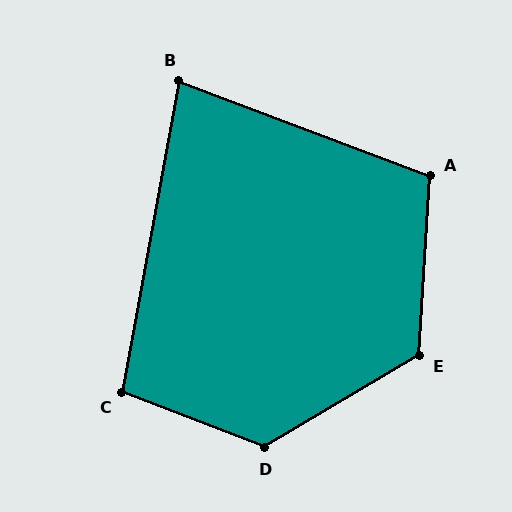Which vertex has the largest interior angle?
D, at approximately 128 degrees.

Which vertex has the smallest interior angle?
B, at approximately 80 degrees.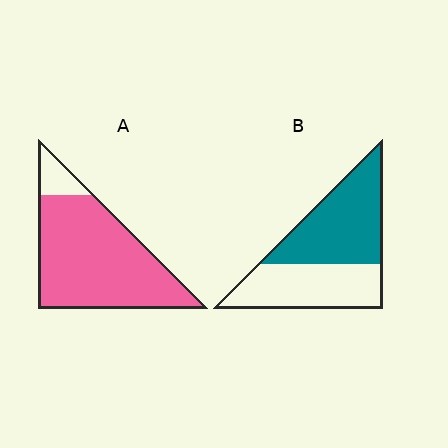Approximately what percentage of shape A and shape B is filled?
A is approximately 90% and B is approximately 55%.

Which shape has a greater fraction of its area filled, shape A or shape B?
Shape A.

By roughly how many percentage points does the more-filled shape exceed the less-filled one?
By roughly 35 percentage points (A over B).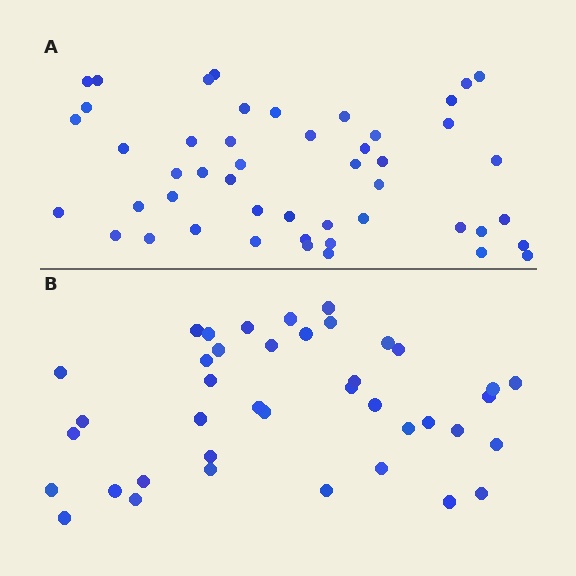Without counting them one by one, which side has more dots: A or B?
Region A (the top region) has more dots.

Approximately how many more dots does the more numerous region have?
Region A has roughly 8 or so more dots than region B.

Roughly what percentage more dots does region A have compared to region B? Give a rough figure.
About 20% more.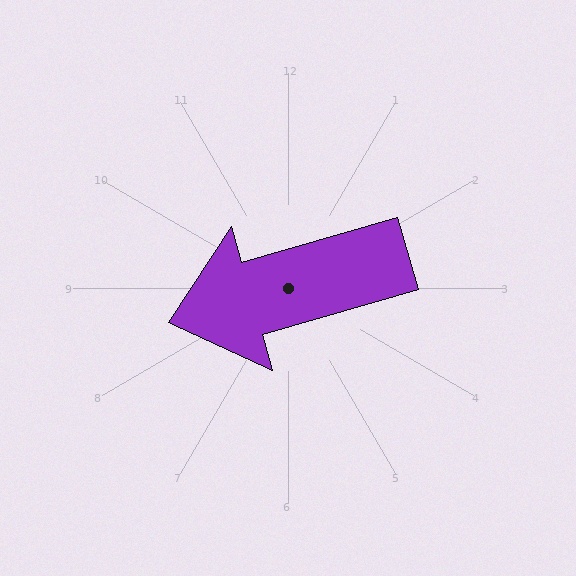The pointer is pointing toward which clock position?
Roughly 8 o'clock.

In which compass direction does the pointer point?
West.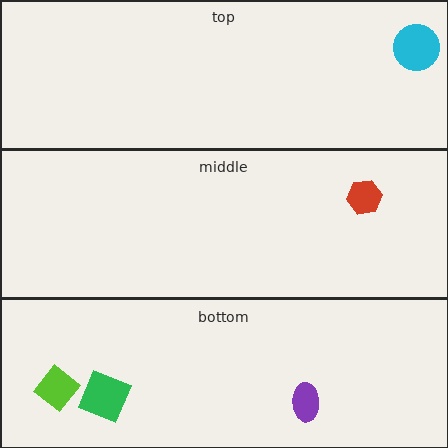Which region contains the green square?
The bottom region.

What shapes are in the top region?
The cyan circle.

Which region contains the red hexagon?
The middle region.